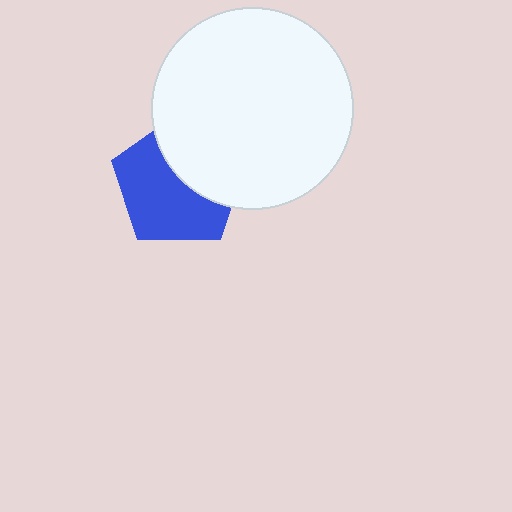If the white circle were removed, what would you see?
You would see the complete blue pentagon.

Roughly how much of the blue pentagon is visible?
About half of it is visible (roughly 59%).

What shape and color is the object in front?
The object in front is a white circle.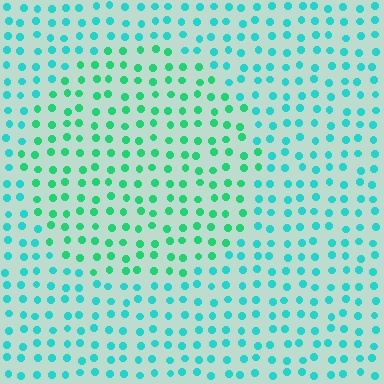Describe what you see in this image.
The image is filled with small cyan elements in a uniform arrangement. A circle-shaped region is visible where the elements are tinted to a slightly different hue, forming a subtle color boundary.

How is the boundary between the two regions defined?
The boundary is defined purely by a slight shift in hue (about 30 degrees). Spacing, size, and orientation are identical on both sides.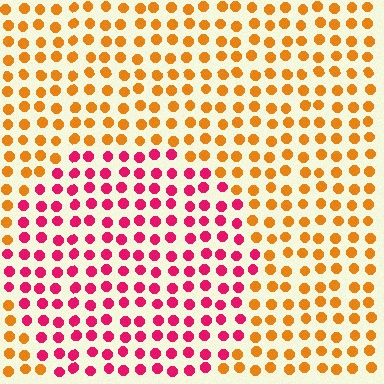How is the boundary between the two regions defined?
The boundary is defined purely by a slight shift in hue (about 56 degrees). Spacing, size, and orientation are identical on both sides.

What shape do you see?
I see a circle.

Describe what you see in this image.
The image is filled with small orange elements in a uniform arrangement. A circle-shaped region is visible where the elements are tinted to a slightly different hue, forming a subtle color boundary.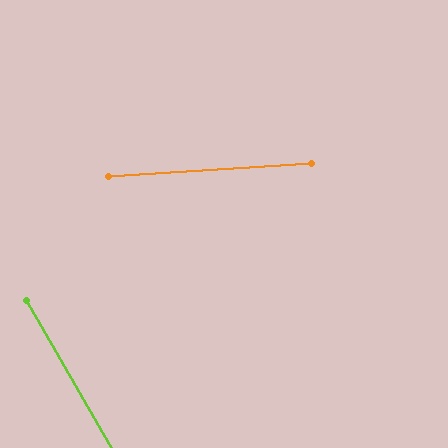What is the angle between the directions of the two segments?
Approximately 64 degrees.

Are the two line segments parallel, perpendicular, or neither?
Neither parallel nor perpendicular — they differ by about 64°.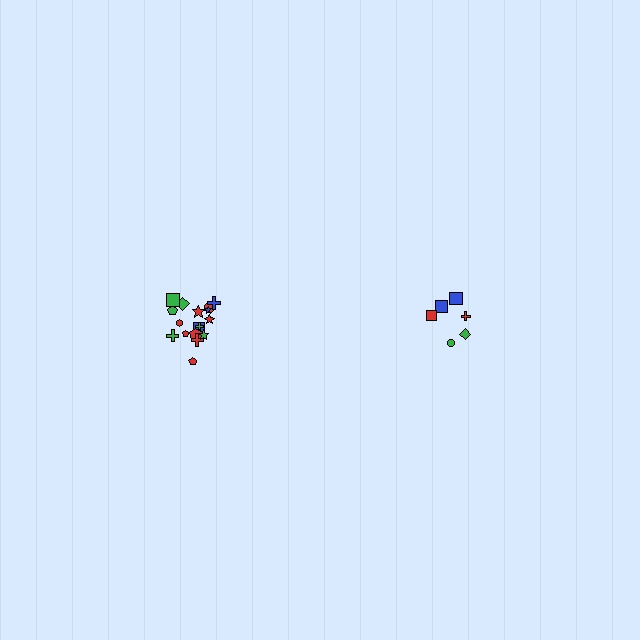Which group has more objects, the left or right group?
The left group.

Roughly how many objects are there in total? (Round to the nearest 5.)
Roughly 25 objects in total.